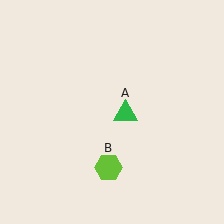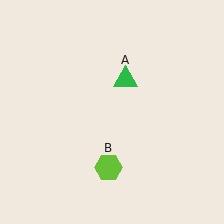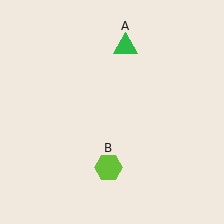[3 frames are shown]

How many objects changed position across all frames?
1 object changed position: green triangle (object A).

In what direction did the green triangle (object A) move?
The green triangle (object A) moved up.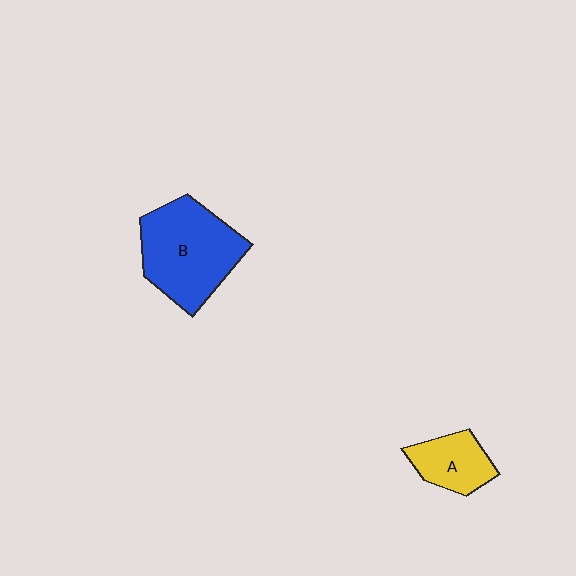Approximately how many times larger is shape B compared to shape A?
Approximately 2.1 times.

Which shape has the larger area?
Shape B (blue).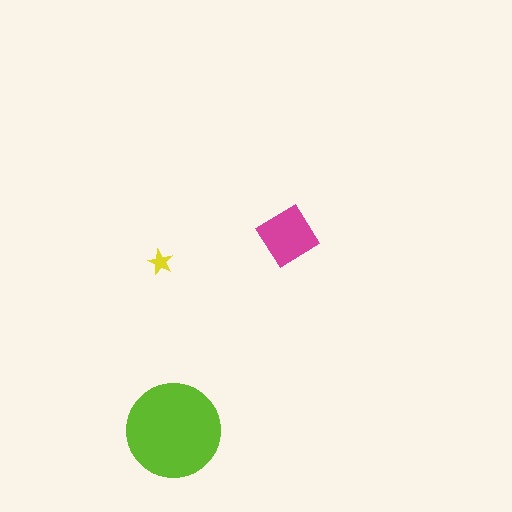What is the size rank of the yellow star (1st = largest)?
3rd.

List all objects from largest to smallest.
The lime circle, the magenta diamond, the yellow star.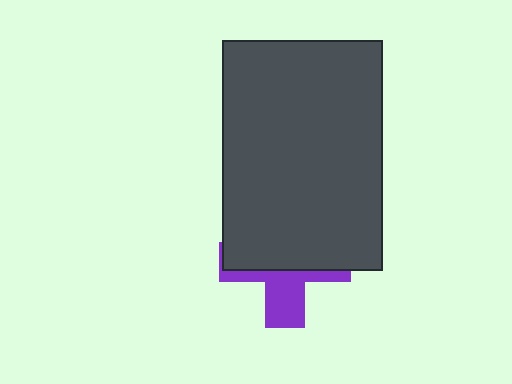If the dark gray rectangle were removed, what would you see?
You would see the complete purple cross.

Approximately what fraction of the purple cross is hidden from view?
Roughly 64% of the purple cross is hidden behind the dark gray rectangle.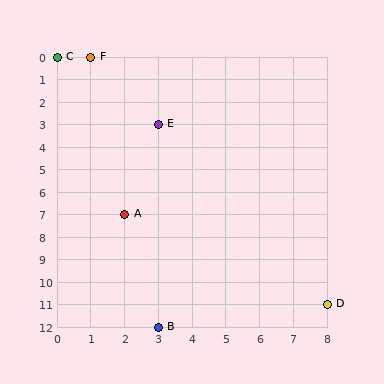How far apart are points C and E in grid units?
Points C and E are 3 columns and 3 rows apart (about 4.2 grid units diagonally).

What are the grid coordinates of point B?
Point B is at grid coordinates (3, 12).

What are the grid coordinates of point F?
Point F is at grid coordinates (1, 0).